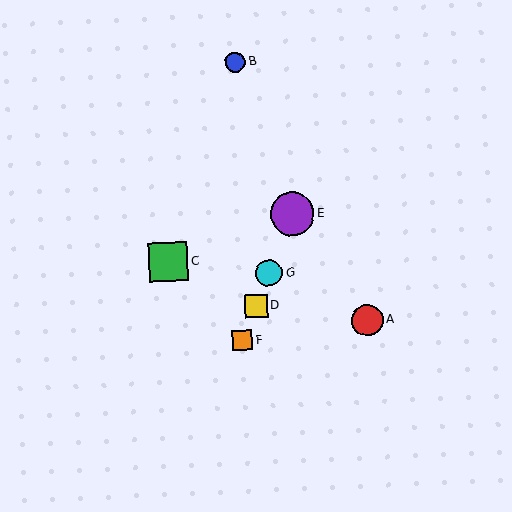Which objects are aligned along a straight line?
Objects D, E, F, G are aligned along a straight line.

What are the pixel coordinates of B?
Object B is at (235, 62).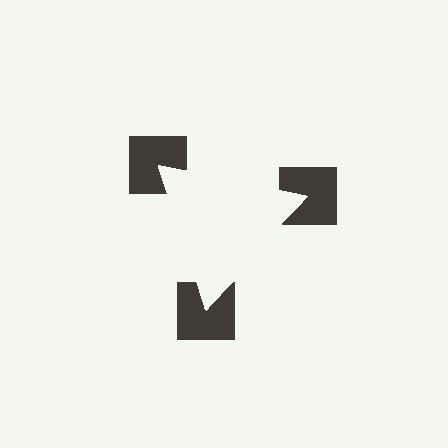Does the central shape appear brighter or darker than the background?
It typically appears slightly brighter than the background, even though no actual brightness change is drawn.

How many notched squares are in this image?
There are 3 — one at each vertex of the illusory triangle.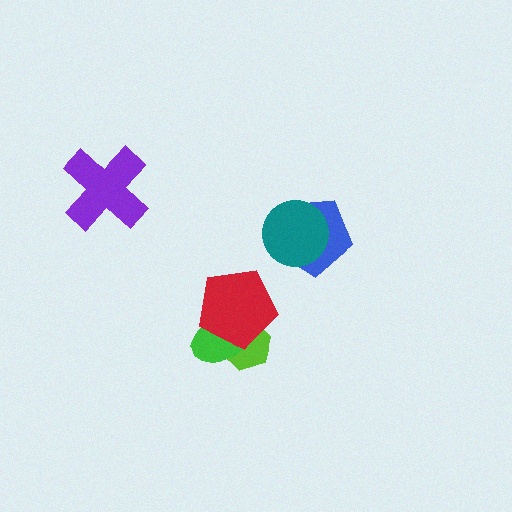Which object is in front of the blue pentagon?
The teal circle is in front of the blue pentagon.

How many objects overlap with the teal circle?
1 object overlaps with the teal circle.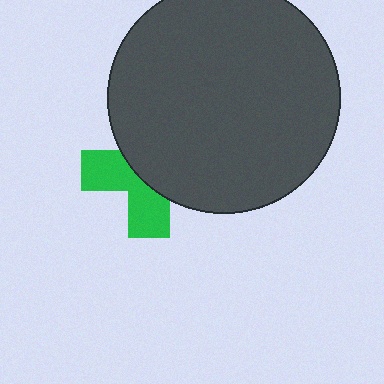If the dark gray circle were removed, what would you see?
You would see the complete green cross.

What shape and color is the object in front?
The object in front is a dark gray circle.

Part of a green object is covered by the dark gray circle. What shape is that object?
It is a cross.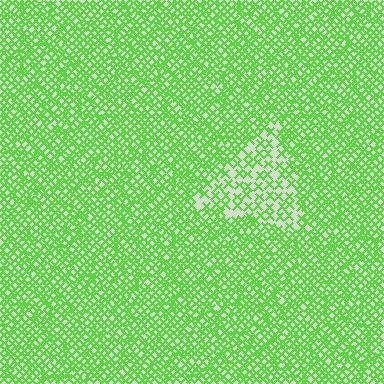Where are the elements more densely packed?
The elements are more densely packed outside the triangle boundary.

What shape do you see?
I see a triangle.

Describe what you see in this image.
The image contains small lime elements arranged at two different densities. A triangle-shaped region is visible where the elements are less densely packed than the surrounding area.